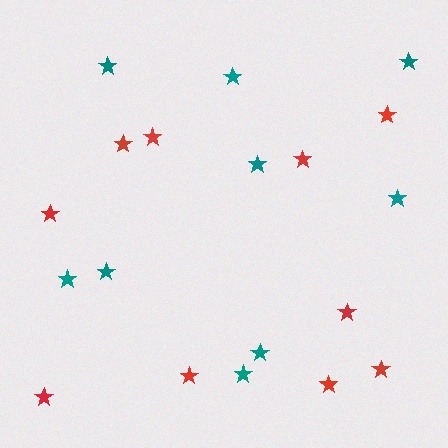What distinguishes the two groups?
There are 2 groups: one group of teal stars (9) and one group of red stars (10).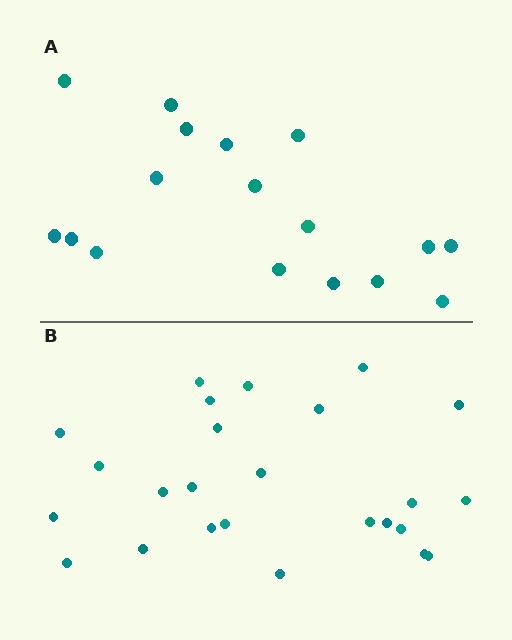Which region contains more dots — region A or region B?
Region B (the bottom region) has more dots.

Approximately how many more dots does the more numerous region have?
Region B has roughly 8 or so more dots than region A.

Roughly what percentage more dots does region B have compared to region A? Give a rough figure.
About 45% more.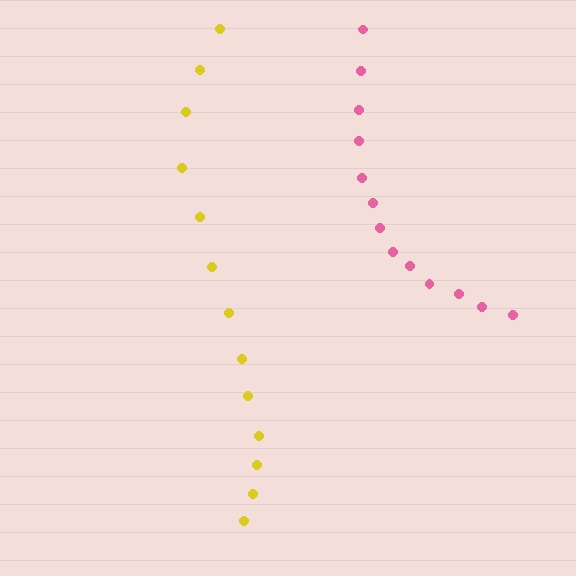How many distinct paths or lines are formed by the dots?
There are 2 distinct paths.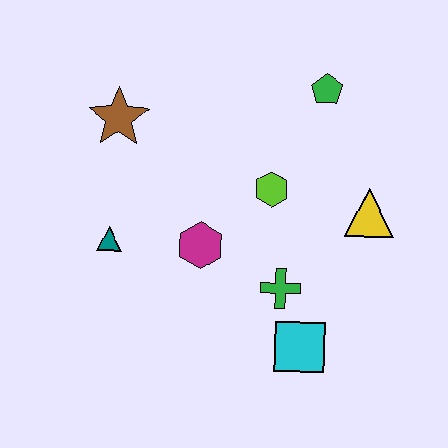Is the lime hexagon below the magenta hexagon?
No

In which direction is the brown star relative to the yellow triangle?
The brown star is to the left of the yellow triangle.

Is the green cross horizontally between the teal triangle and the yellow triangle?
Yes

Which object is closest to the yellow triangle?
The lime hexagon is closest to the yellow triangle.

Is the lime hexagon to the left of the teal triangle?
No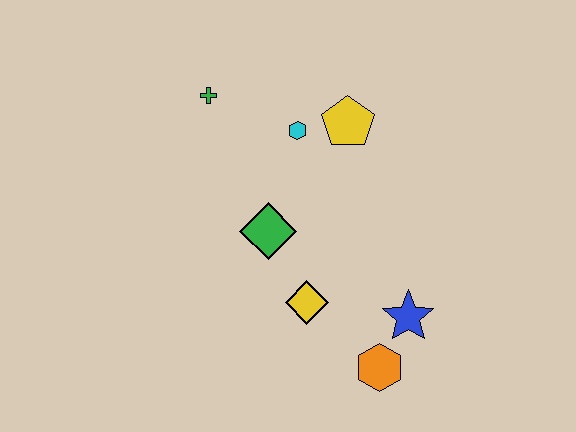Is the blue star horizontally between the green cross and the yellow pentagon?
No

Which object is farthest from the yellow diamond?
The green cross is farthest from the yellow diamond.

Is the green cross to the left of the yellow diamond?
Yes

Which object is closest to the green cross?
The cyan hexagon is closest to the green cross.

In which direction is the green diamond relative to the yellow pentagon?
The green diamond is below the yellow pentagon.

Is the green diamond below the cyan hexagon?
Yes